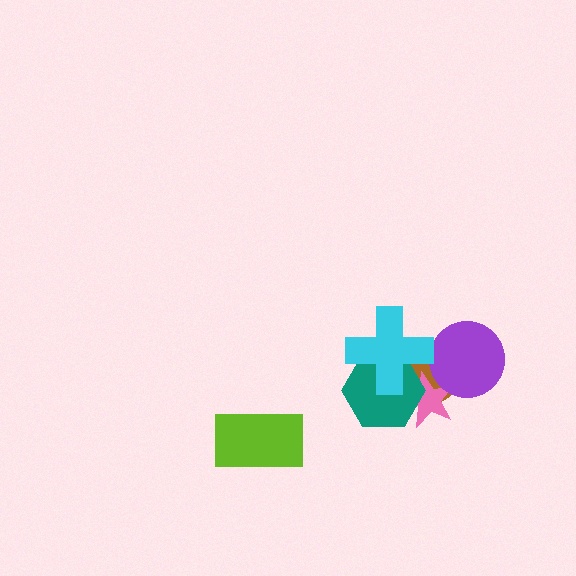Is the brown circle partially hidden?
Yes, it is partially covered by another shape.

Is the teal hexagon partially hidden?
Yes, it is partially covered by another shape.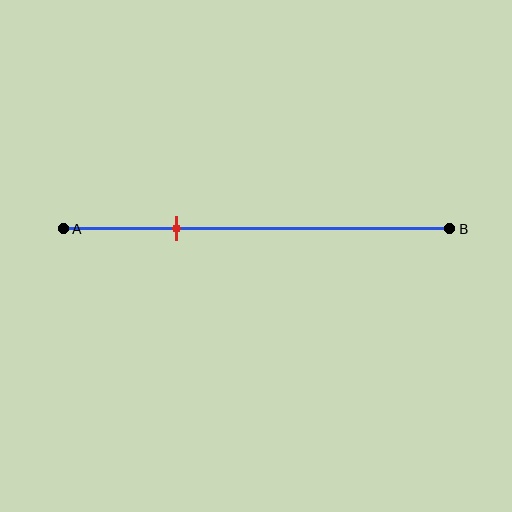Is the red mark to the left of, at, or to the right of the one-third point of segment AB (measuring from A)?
The red mark is to the left of the one-third point of segment AB.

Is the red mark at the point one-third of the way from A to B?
No, the mark is at about 30% from A, not at the 33% one-third point.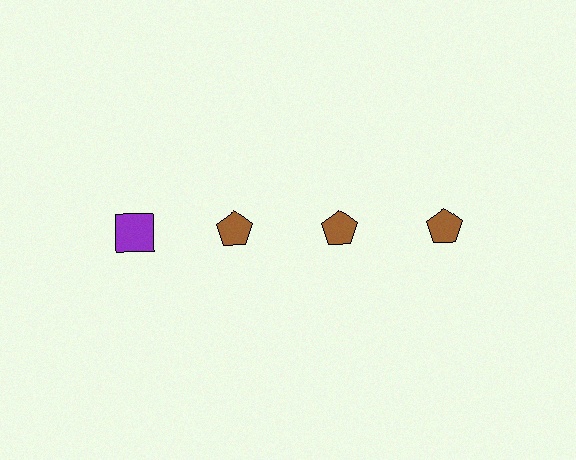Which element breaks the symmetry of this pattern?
The purple square in the top row, leftmost column breaks the symmetry. All other shapes are brown pentagons.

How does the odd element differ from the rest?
It differs in both color (purple instead of brown) and shape (square instead of pentagon).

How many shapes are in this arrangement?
There are 4 shapes arranged in a grid pattern.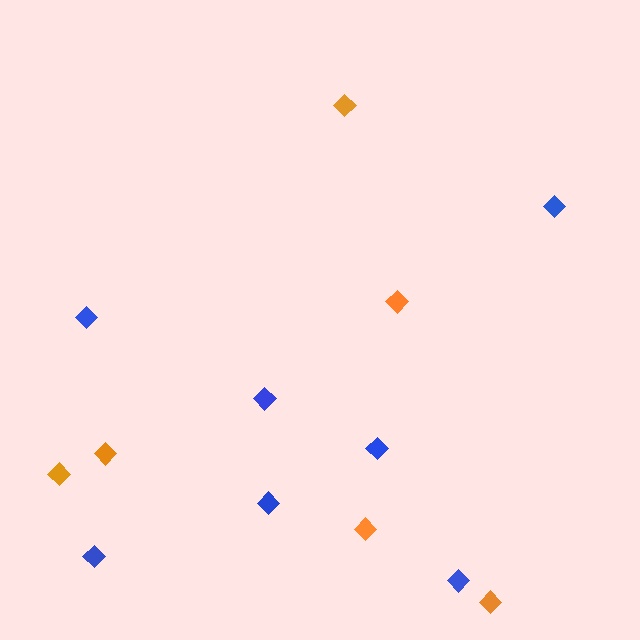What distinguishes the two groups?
There are 2 groups: one group of orange diamonds (6) and one group of blue diamonds (7).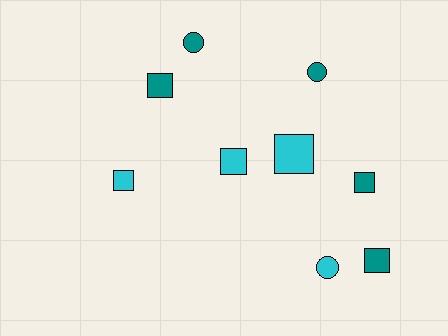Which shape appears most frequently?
Square, with 6 objects.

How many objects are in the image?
There are 9 objects.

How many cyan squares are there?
There are 3 cyan squares.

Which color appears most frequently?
Teal, with 5 objects.